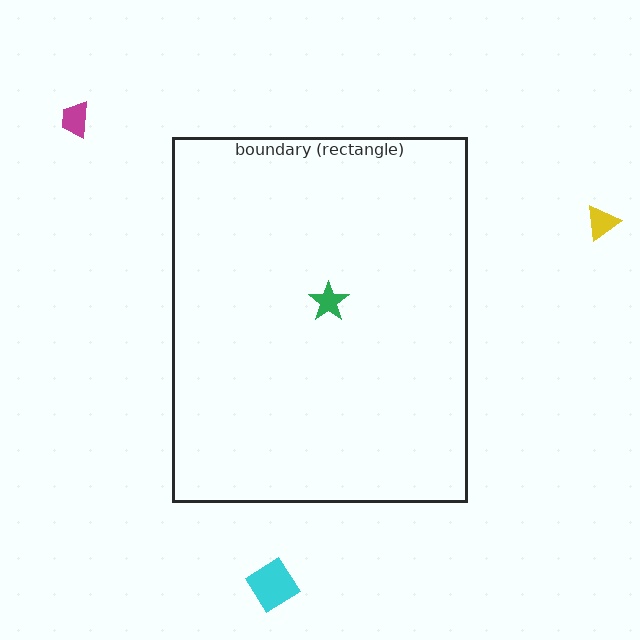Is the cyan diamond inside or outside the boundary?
Outside.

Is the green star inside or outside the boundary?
Inside.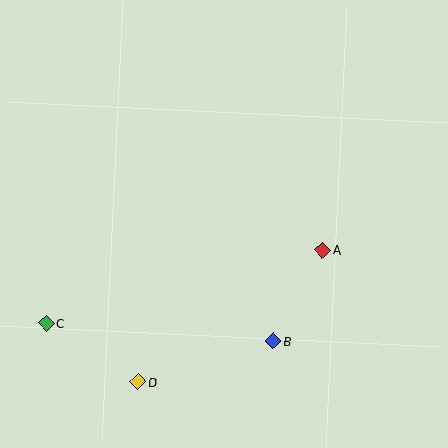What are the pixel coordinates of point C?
Point C is at (46, 324).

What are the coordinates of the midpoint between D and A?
The midpoint between D and A is at (230, 316).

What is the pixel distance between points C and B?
The distance between C and B is 228 pixels.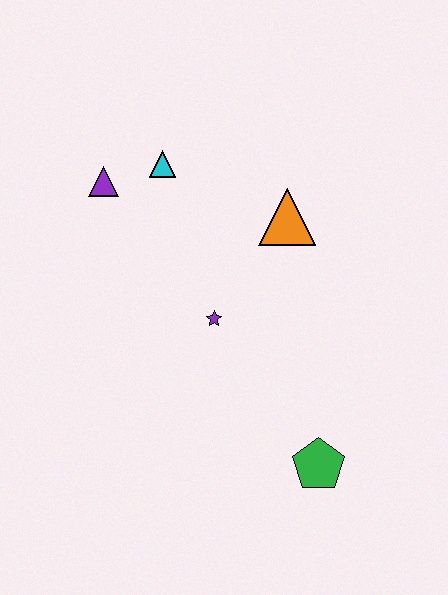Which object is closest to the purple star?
The orange triangle is closest to the purple star.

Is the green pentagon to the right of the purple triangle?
Yes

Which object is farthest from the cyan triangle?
The green pentagon is farthest from the cyan triangle.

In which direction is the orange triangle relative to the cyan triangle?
The orange triangle is to the right of the cyan triangle.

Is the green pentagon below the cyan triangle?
Yes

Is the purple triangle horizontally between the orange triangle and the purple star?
No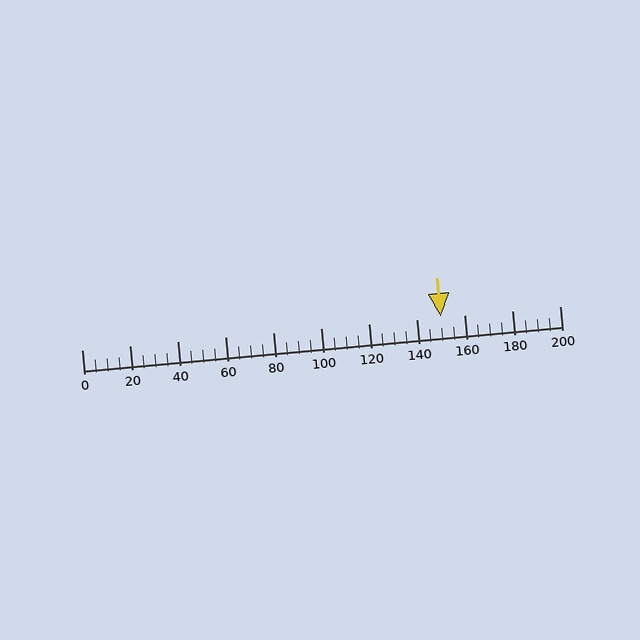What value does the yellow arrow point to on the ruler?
The yellow arrow points to approximately 150.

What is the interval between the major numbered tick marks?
The major tick marks are spaced 20 units apart.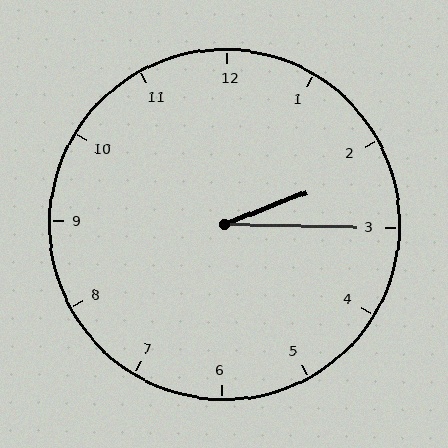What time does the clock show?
2:15.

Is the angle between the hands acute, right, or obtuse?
It is acute.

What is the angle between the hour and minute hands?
Approximately 22 degrees.